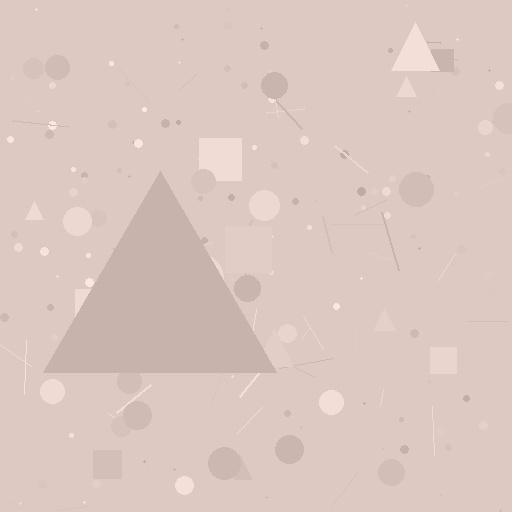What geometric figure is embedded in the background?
A triangle is embedded in the background.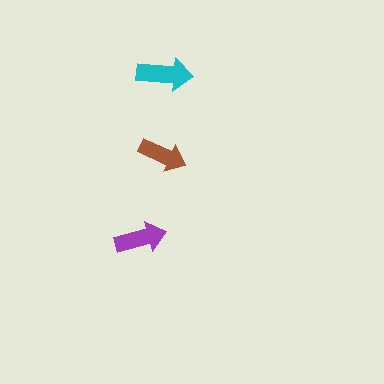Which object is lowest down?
The purple arrow is bottommost.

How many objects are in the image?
There are 3 objects in the image.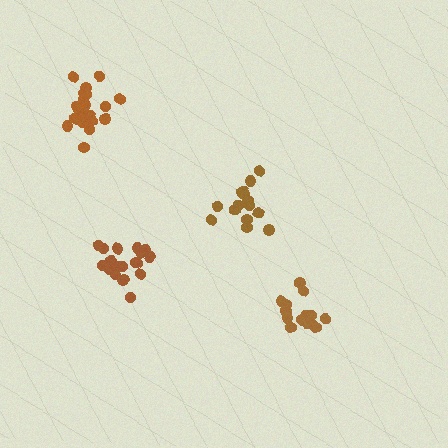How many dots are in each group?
Group 1: 21 dots, Group 2: 16 dots, Group 3: 20 dots, Group 4: 15 dots (72 total).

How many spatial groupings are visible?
There are 4 spatial groupings.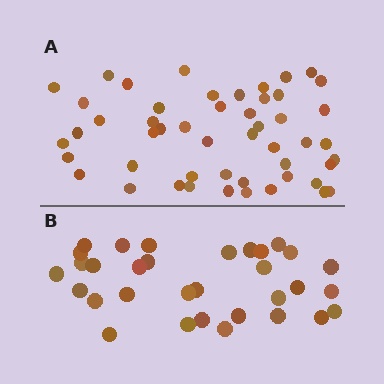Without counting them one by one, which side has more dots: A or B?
Region A (the top region) has more dots.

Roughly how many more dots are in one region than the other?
Region A has approximately 20 more dots than region B.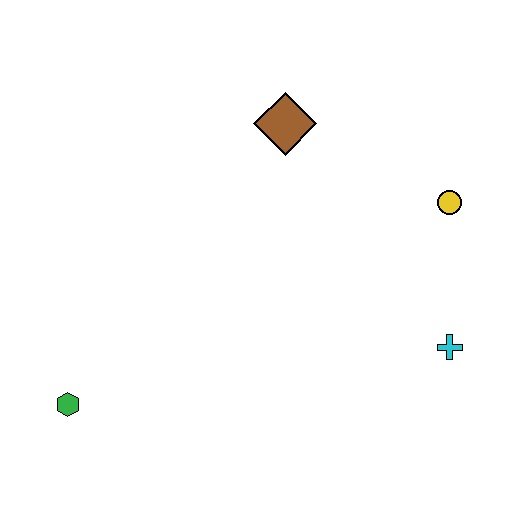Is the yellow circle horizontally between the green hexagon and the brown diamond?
No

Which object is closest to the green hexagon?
The brown diamond is closest to the green hexagon.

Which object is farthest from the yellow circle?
The green hexagon is farthest from the yellow circle.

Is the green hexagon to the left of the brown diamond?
Yes